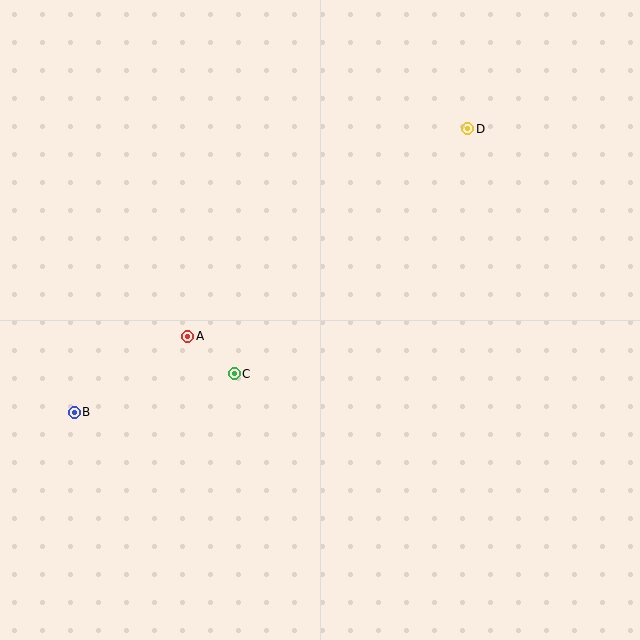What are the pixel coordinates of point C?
Point C is at (234, 374).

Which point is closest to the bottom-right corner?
Point C is closest to the bottom-right corner.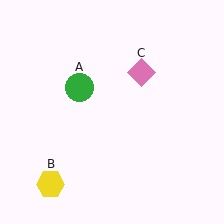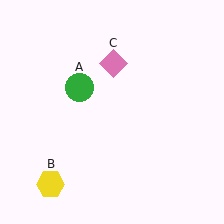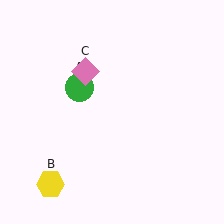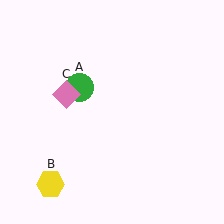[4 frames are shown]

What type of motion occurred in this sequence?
The pink diamond (object C) rotated counterclockwise around the center of the scene.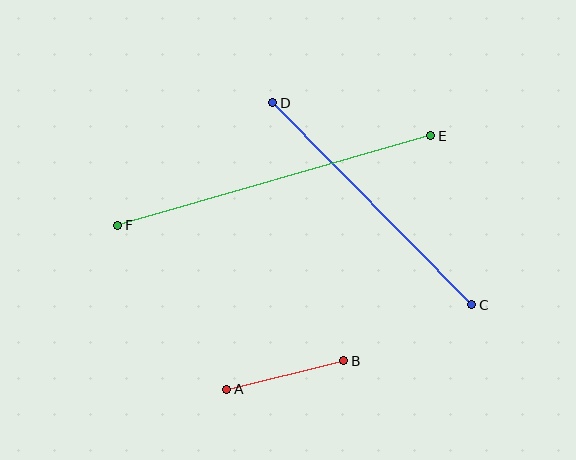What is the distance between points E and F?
The distance is approximately 325 pixels.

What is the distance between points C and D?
The distance is approximately 284 pixels.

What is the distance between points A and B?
The distance is approximately 121 pixels.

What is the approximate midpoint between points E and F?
The midpoint is at approximately (274, 180) pixels.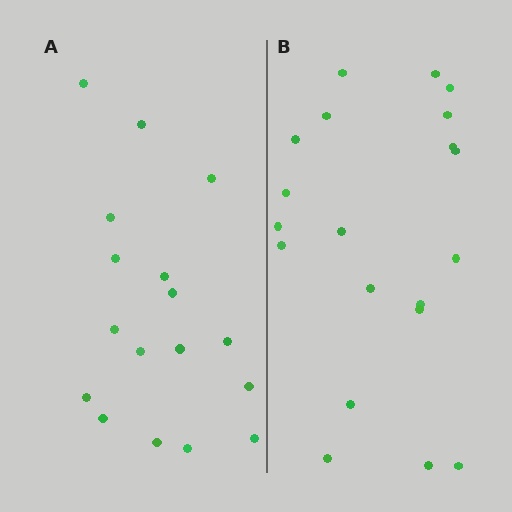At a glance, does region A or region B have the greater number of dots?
Region B (the right region) has more dots.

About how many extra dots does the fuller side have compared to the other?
Region B has just a few more — roughly 2 or 3 more dots than region A.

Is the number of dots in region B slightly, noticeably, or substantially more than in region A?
Region B has only slightly more — the two regions are fairly close. The ratio is roughly 1.2 to 1.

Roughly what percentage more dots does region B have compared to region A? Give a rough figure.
About 20% more.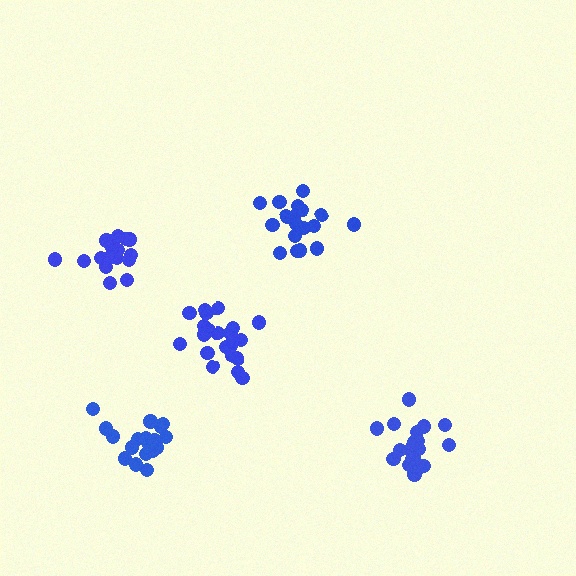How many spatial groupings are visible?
There are 5 spatial groupings.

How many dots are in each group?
Group 1: 21 dots, Group 2: 18 dots, Group 3: 21 dots, Group 4: 21 dots, Group 5: 18 dots (99 total).